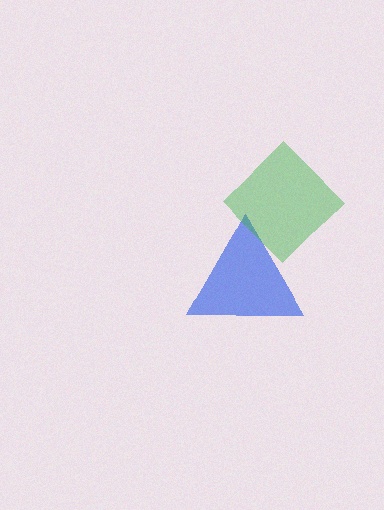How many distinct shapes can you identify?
There are 2 distinct shapes: a blue triangle, a green diamond.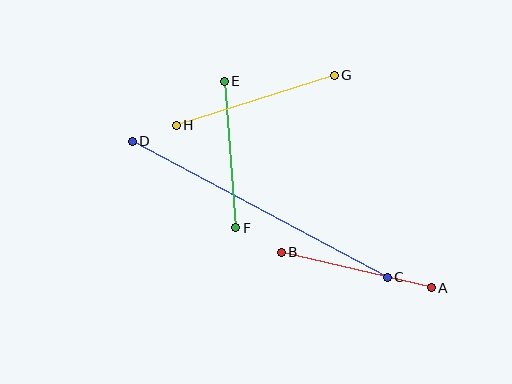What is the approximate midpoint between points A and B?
The midpoint is at approximately (356, 270) pixels.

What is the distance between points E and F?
The distance is approximately 147 pixels.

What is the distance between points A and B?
The distance is approximately 154 pixels.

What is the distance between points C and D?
The distance is approximately 289 pixels.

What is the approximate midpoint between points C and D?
The midpoint is at approximately (260, 209) pixels.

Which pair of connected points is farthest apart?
Points C and D are farthest apart.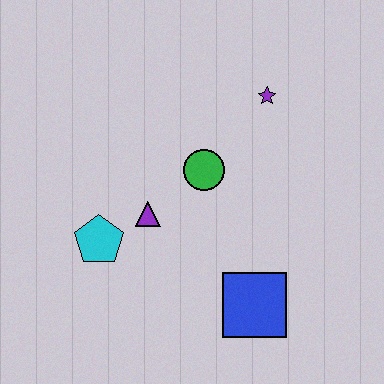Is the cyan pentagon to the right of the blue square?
No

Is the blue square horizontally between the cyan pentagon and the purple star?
Yes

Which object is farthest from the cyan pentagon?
The purple star is farthest from the cyan pentagon.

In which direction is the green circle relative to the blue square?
The green circle is above the blue square.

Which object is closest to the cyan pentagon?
The purple triangle is closest to the cyan pentagon.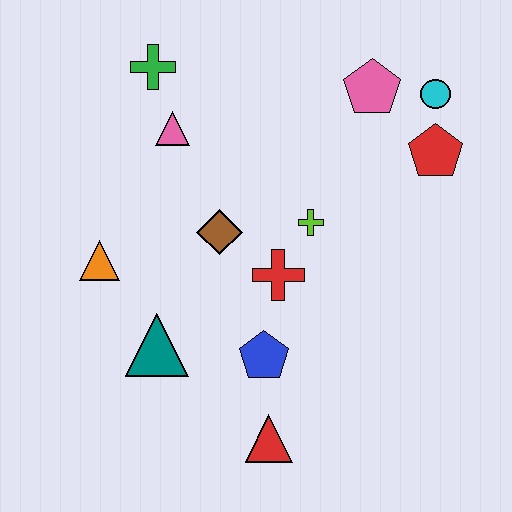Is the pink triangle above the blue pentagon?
Yes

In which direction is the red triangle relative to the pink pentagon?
The red triangle is below the pink pentagon.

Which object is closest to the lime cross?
The red cross is closest to the lime cross.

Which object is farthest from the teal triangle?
The cyan circle is farthest from the teal triangle.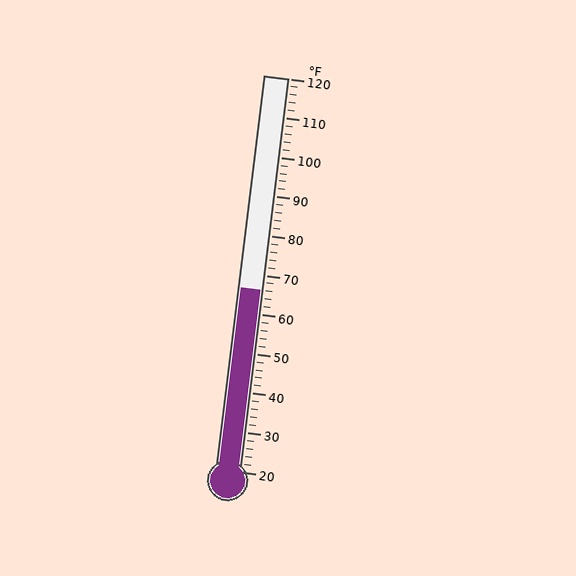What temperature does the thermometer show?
The thermometer shows approximately 66°F.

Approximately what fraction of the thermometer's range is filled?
The thermometer is filled to approximately 45% of its range.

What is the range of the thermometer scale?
The thermometer scale ranges from 20°F to 120°F.